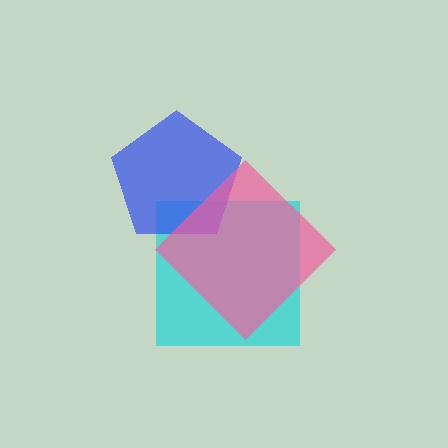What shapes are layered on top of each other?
The layered shapes are: a cyan square, a blue pentagon, a pink diamond.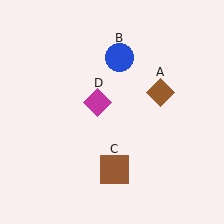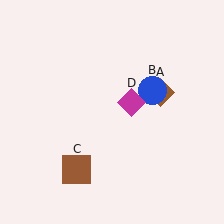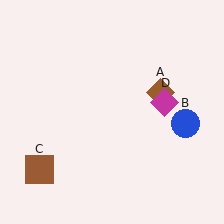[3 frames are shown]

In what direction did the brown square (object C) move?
The brown square (object C) moved left.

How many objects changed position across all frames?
3 objects changed position: blue circle (object B), brown square (object C), magenta diamond (object D).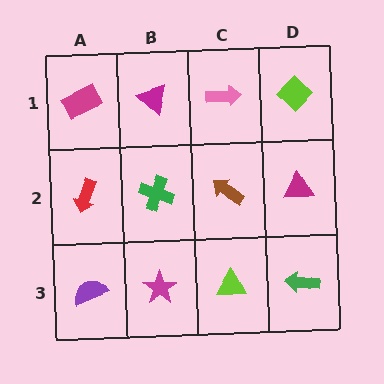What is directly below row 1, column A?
A red arrow.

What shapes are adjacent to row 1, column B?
A green cross (row 2, column B), a magenta rectangle (row 1, column A), a pink arrow (row 1, column C).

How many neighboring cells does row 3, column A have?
2.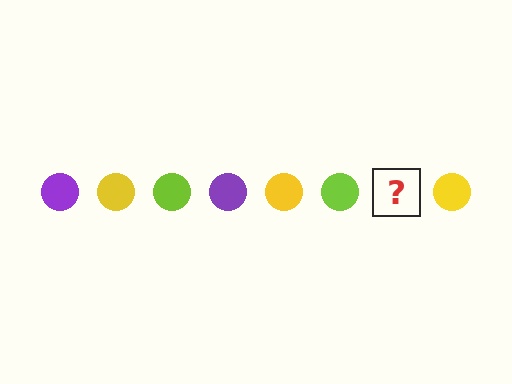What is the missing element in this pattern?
The missing element is a purple circle.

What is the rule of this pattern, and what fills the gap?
The rule is that the pattern cycles through purple, yellow, lime circles. The gap should be filled with a purple circle.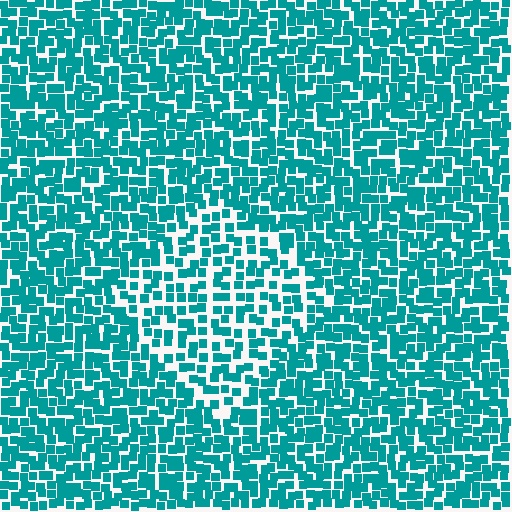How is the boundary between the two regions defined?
The boundary is defined by a change in element density (approximately 1.6x ratio). All elements are the same color, size, and shape.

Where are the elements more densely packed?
The elements are more densely packed outside the diamond boundary.